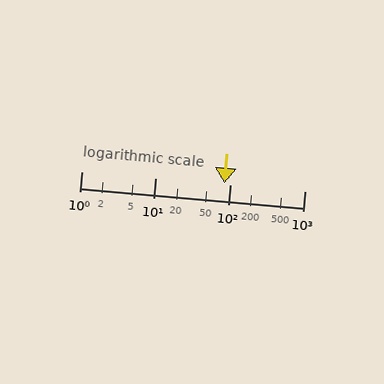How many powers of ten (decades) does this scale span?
The scale spans 3 decades, from 1 to 1000.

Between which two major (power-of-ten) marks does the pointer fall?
The pointer is between 10 and 100.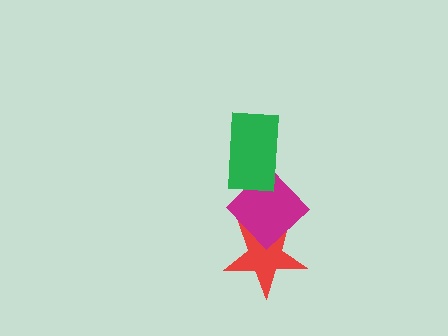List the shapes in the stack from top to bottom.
From top to bottom: the green rectangle, the magenta diamond, the red star.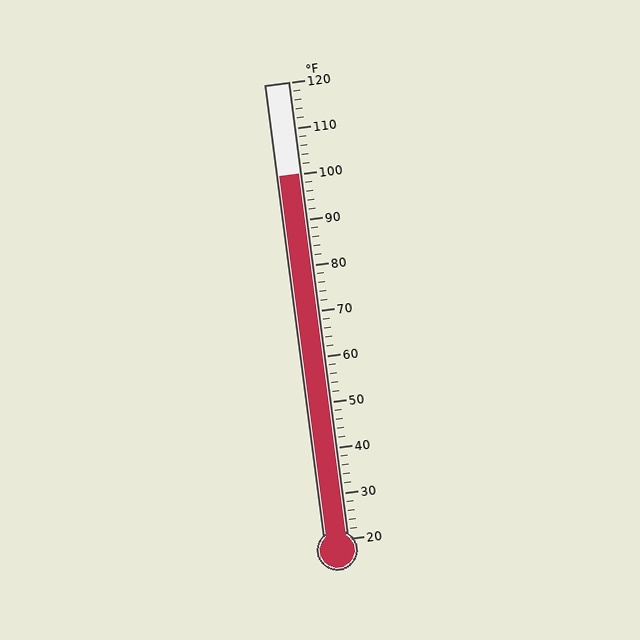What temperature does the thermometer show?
The thermometer shows approximately 100°F.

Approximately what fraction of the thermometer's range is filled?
The thermometer is filled to approximately 80% of its range.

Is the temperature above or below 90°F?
The temperature is above 90°F.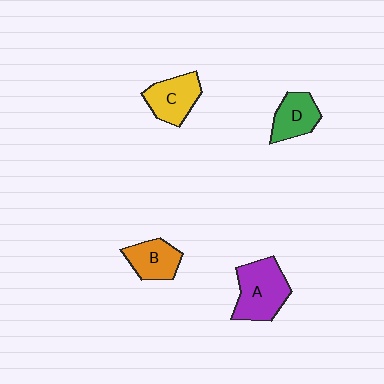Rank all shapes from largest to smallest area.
From largest to smallest: A (purple), C (yellow), B (orange), D (green).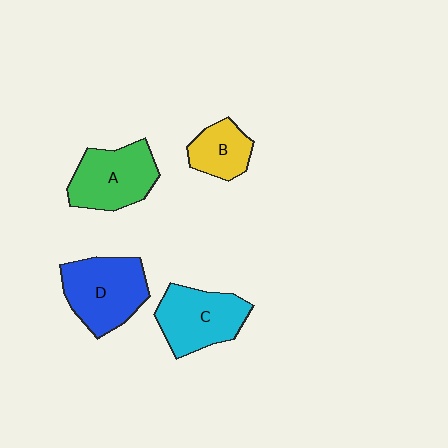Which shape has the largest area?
Shape D (blue).